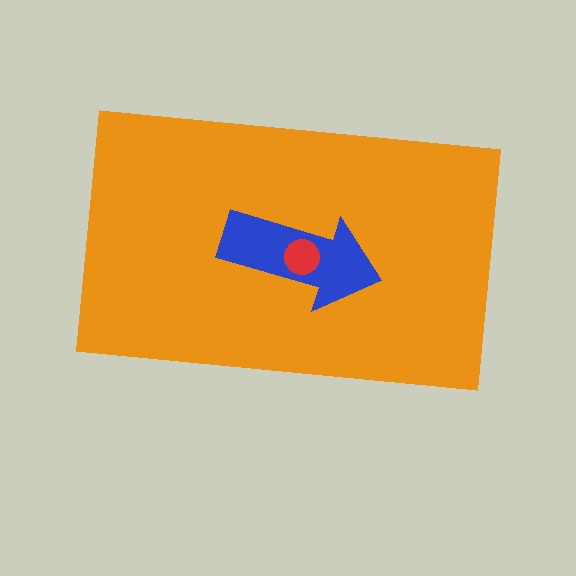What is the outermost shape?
The orange rectangle.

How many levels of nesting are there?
3.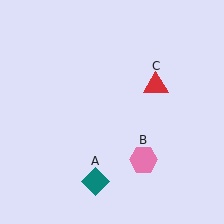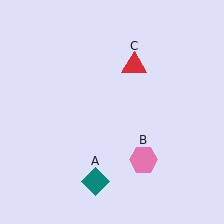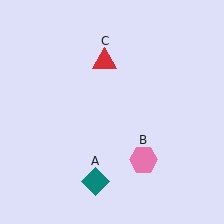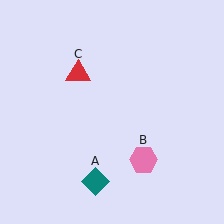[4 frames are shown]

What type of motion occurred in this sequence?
The red triangle (object C) rotated counterclockwise around the center of the scene.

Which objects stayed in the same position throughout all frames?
Teal diamond (object A) and pink hexagon (object B) remained stationary.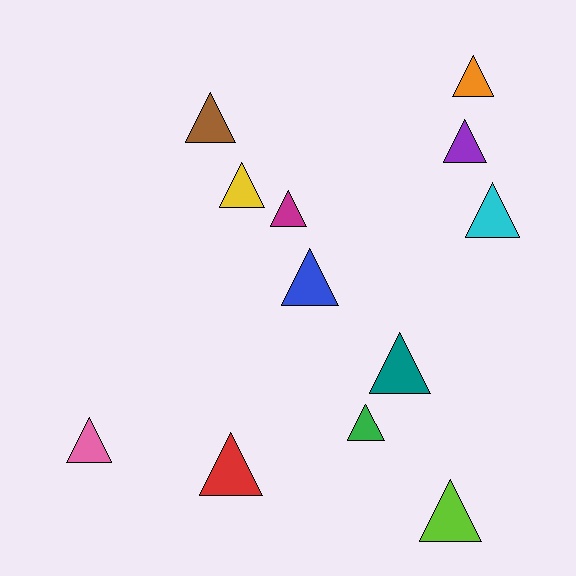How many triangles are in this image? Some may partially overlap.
There are 12 triangles.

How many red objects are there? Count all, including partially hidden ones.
There is 1 red object.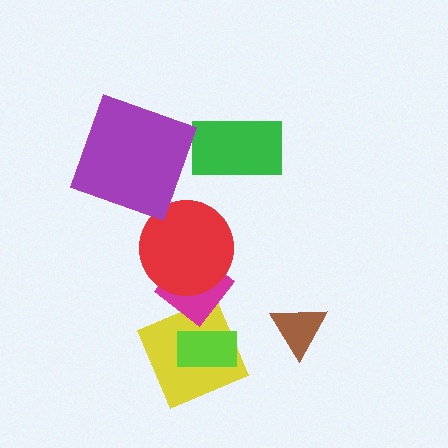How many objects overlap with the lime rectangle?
1 object overlaps with the lime rectangle.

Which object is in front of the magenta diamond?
The red circle is in front of the magenta diamond.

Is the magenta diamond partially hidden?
Yes, it is partially covered by another shape.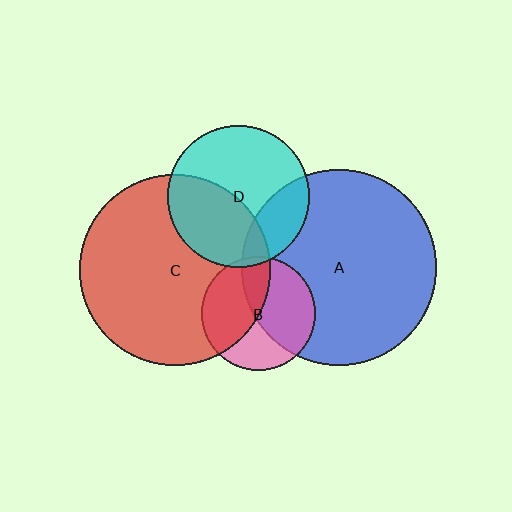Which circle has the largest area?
Circle A (blue).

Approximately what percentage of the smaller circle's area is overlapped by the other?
Approximately 20%.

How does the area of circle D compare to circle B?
Approximately 1.5 times.